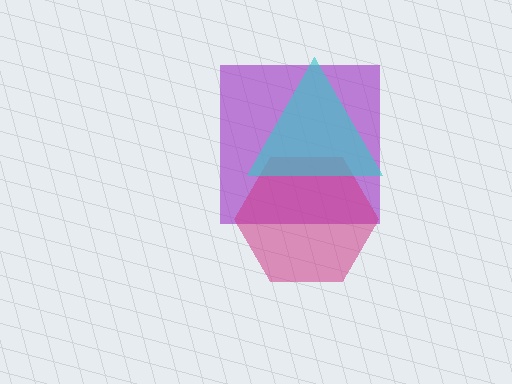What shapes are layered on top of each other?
The layered shapes are: a purple square, a magenta hexagon, a cyan triangle.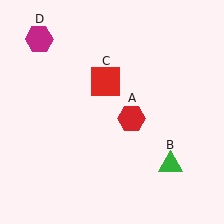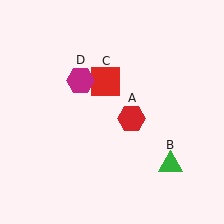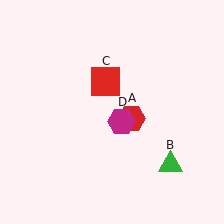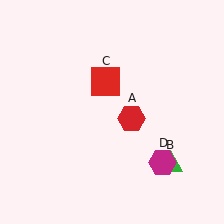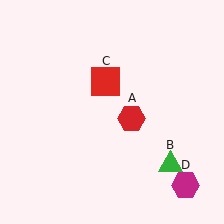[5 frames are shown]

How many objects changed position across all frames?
1 object changed position: magenta hexagon (object D).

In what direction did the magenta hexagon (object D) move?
The magenta hexagon (object D) moved down and to the right.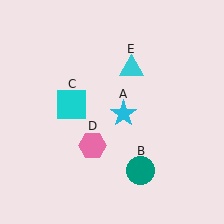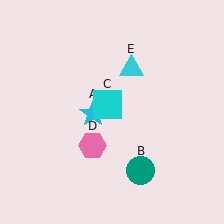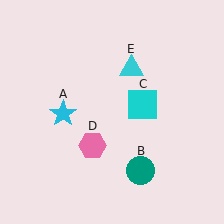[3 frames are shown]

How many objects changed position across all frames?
2 objects changed position: cyan star (object A), cyan square (object C).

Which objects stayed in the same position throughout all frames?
Teal circle (object B) and pink hexagon (object D) and cyan triangle (object E) remained stationary.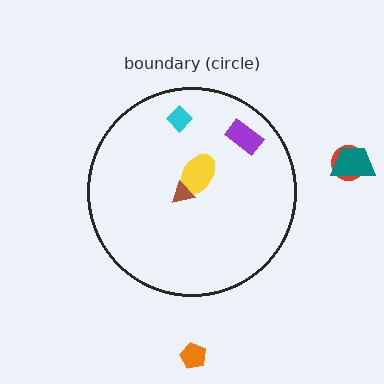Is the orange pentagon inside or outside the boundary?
Outside.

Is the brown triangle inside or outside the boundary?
Inside.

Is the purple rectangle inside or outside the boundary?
Inside.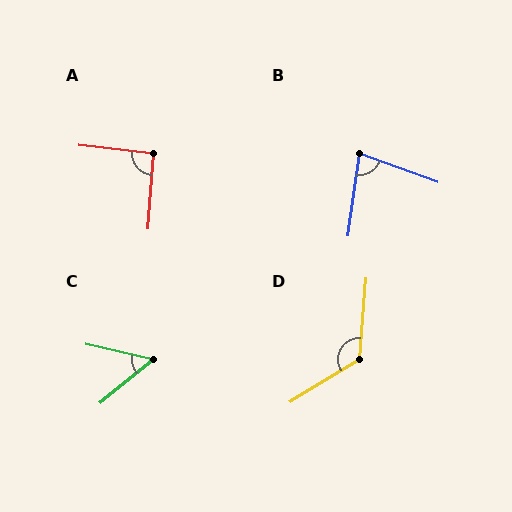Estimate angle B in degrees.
Approximately 78 degrees.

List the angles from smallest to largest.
C (52°), B (78°), A (92°), D (126°).